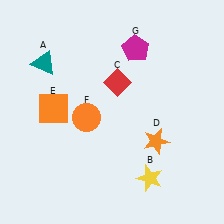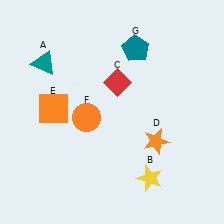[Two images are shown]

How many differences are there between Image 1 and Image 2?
There is 1 difference between the two images.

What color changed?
The pentagon (G) changed from magenta in Image 1 to teal in Image 2.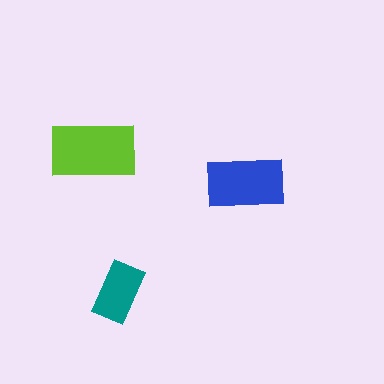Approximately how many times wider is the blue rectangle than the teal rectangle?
About 1.5 times wider.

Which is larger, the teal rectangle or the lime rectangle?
The lime one.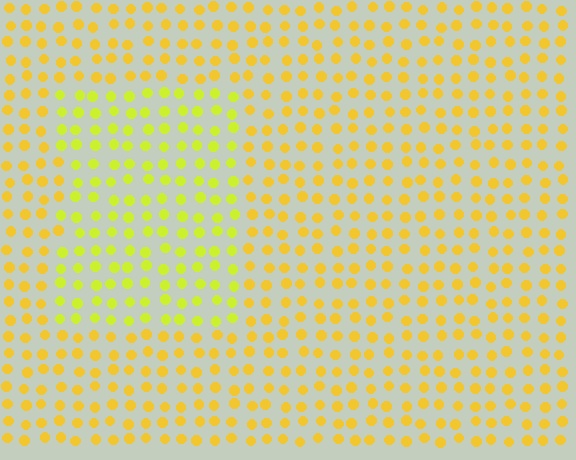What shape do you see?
I see a rectangle.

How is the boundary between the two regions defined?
The boundary is defined purely by a slight shift in hue (about 25 degrees). Spacing, size, and orientation are identical on both sides.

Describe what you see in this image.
The image is filled with small yellow elements in a uniform arrangement. A rectangle-shaped region is visible where the elements are tinted to a slightly different hue, forming a subtle color boundary.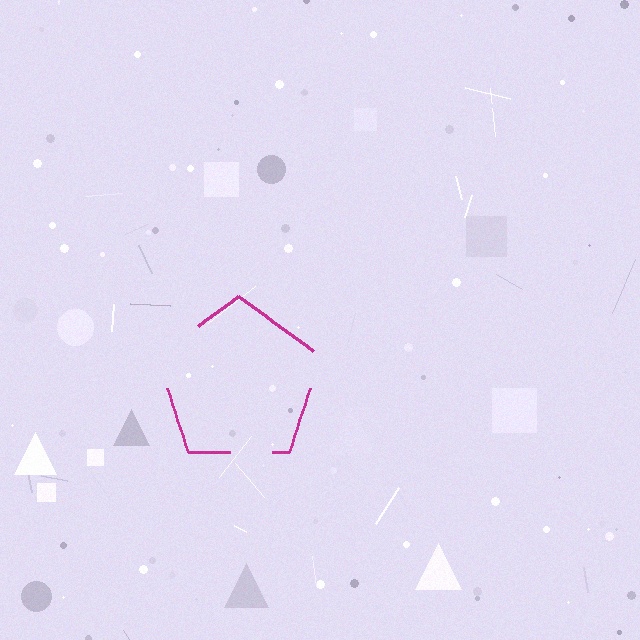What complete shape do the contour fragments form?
The contour fragments form a pentagon.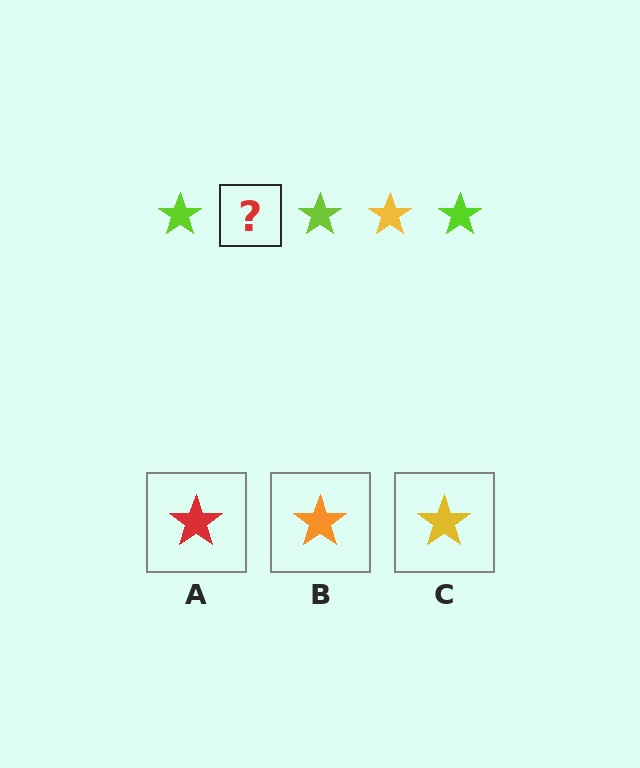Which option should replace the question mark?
Option C.